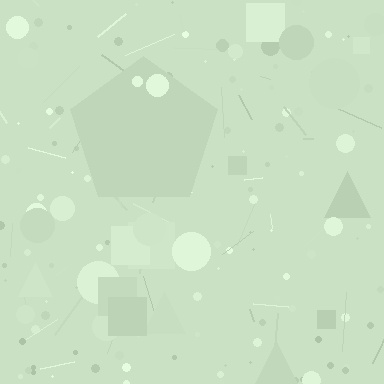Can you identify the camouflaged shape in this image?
The camouflaged shape is a pentagon.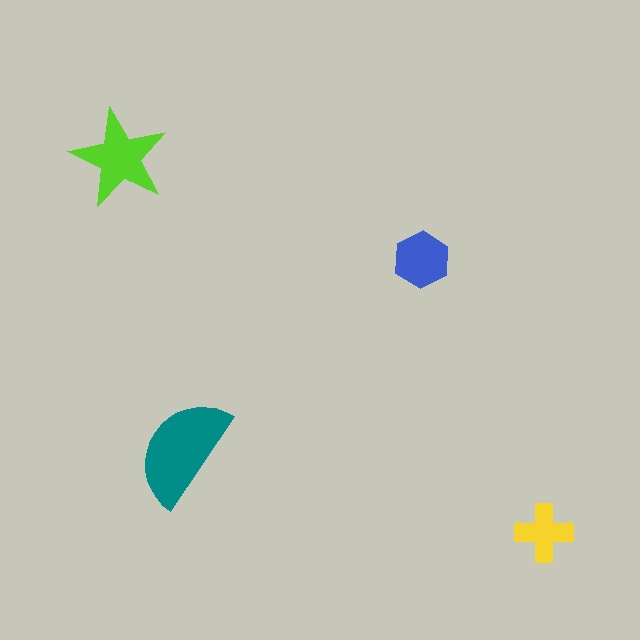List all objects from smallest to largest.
The yellow cross, the blue hexagon, the lime star, the teal semicircle.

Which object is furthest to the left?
The lime star is leftmost.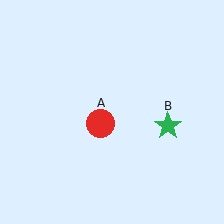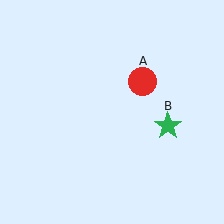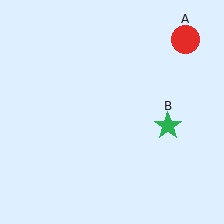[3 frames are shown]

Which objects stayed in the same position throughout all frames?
Green star (object B) remained stationary.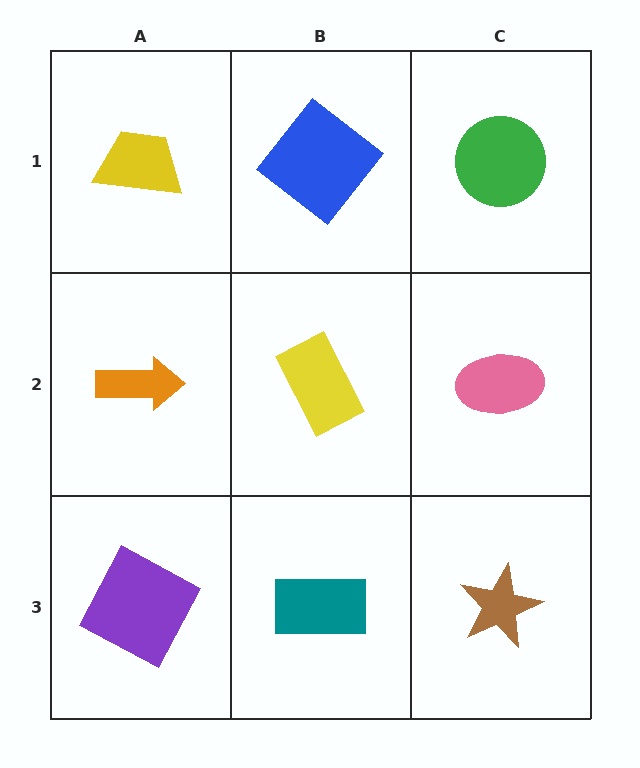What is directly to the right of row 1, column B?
A green circle.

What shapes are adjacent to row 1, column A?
An orange arrow (row 2, column A), a blue diamond (row 1, column B).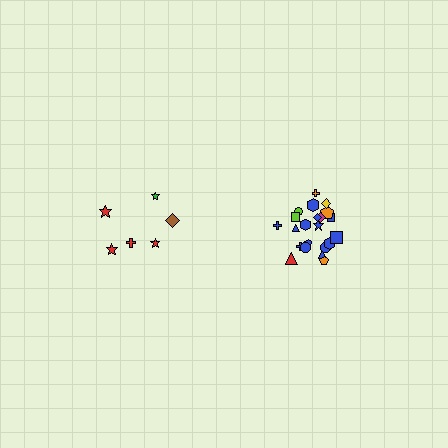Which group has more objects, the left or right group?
The right group.